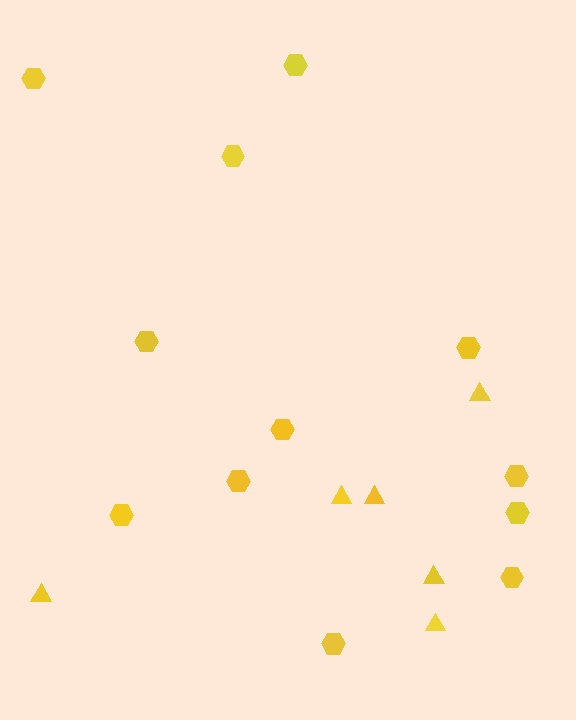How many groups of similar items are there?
There are 2 groups: one group of hexagons (12) and one group of triangles (6).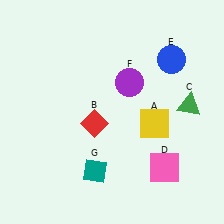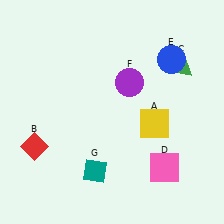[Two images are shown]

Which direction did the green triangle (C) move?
The green triangle (C) moved up.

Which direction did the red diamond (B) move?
The red diamond (B) moved left.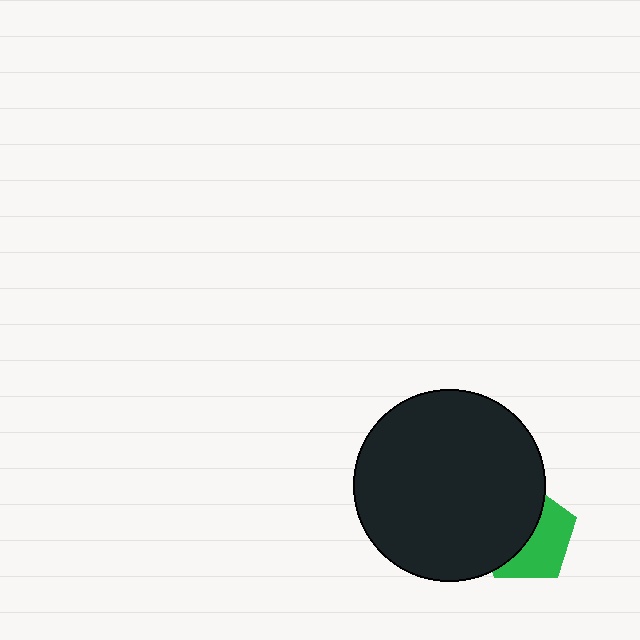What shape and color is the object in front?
The object in front is a black circle.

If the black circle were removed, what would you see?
You would see the complete green pentagon.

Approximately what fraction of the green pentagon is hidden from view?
Roughly 53% of the green pentagon is hidden behind the black circle.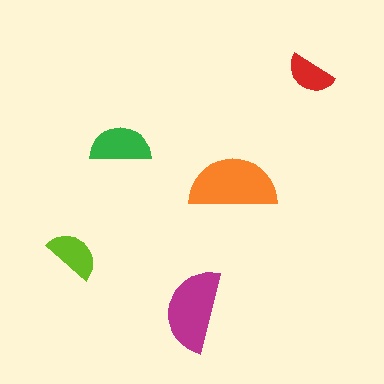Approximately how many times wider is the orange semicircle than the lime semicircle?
About 1.5 times wider.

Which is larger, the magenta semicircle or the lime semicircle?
The magenta one.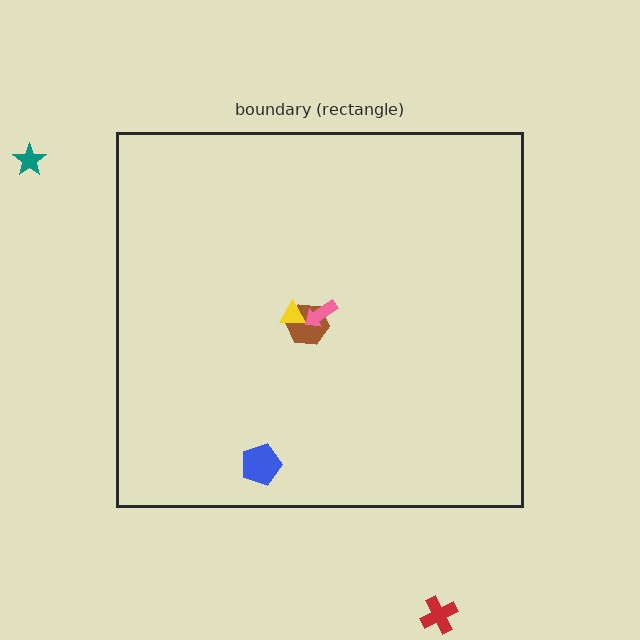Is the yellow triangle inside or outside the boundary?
Inside.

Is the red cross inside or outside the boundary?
Outside.